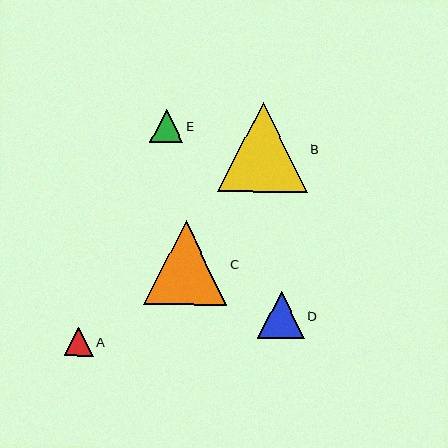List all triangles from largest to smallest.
From largest to smallest: B, C, D, E, A.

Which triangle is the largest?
Triangle B is the largest with a size of approximately 90 pixels.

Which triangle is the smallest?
Triangle A is the smallest with a size of approximately 29 pixels.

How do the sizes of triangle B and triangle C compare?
Triangle B and triangle C are approximately the same size.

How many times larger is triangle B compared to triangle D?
Triangle B is approximately 1.9 times the size of triangle D.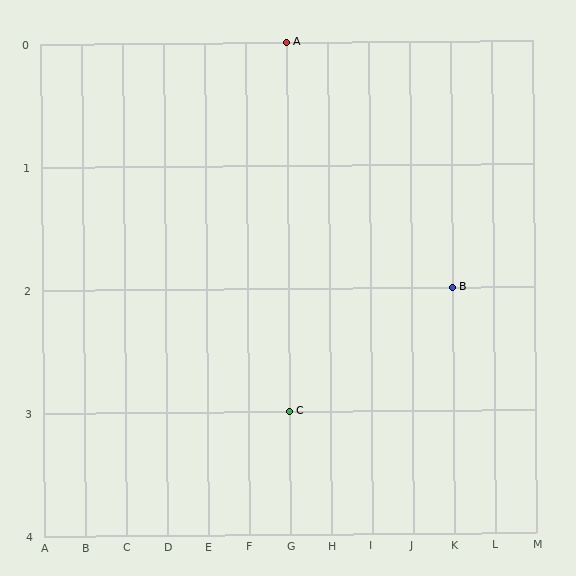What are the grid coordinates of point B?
Point B is at grid coordinates (K, 2).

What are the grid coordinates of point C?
Point C is at grid coordinates (G, 3).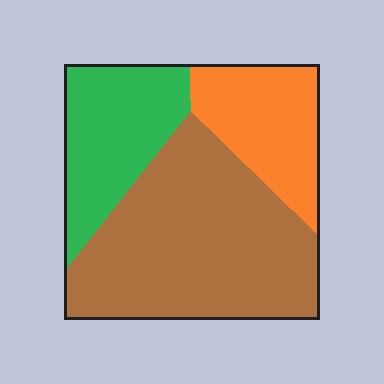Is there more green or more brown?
Brown.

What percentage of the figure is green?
Green covers 25% of the figure.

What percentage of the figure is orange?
Orange takes up about one fifth (1/5) of the figure.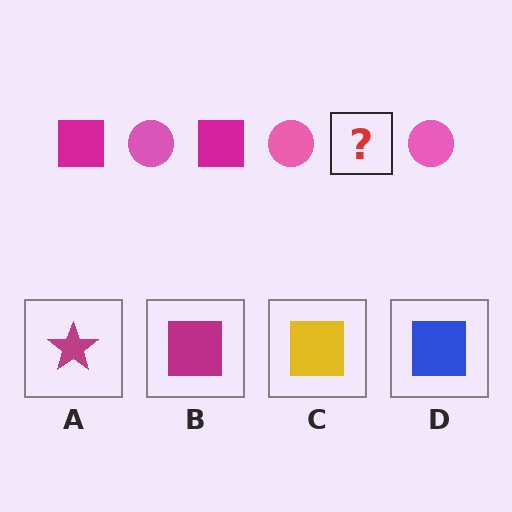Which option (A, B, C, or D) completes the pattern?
B.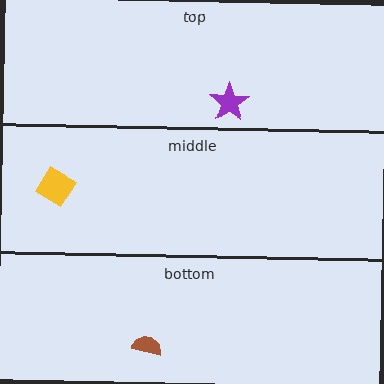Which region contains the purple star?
The top region.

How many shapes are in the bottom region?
1.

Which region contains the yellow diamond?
The middle region.